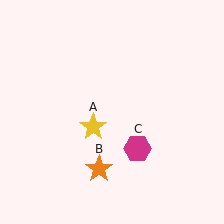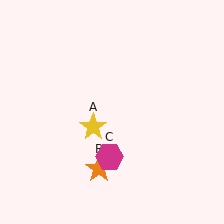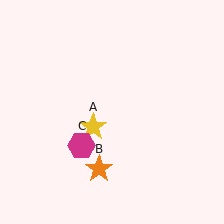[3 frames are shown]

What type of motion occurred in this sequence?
The magenta hexagon (object C) rotated clockwise around the center of the scene.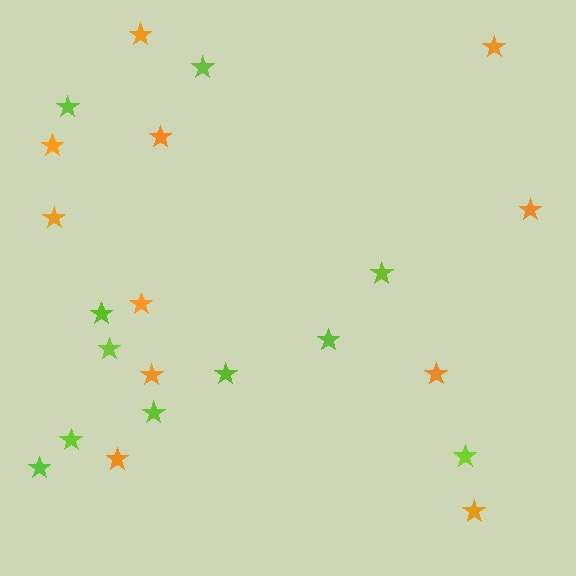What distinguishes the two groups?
There are 2 groups: one group of orange stars (11) and one group of lime stars (11).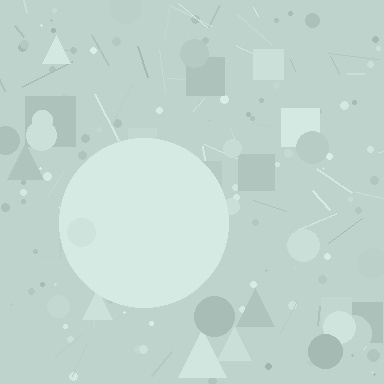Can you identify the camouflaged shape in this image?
The camouflaged shape is a circle.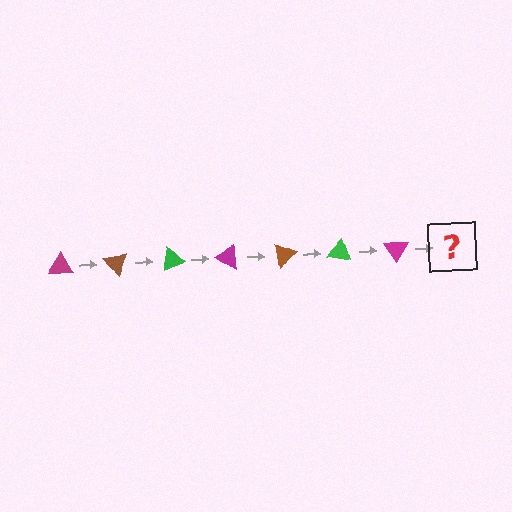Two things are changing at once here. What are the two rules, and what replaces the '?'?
The two rules are that it rotates 50 degrees each step and the color cycles through magenta, brown, and green. The '?' should be a brown triangle, rotated 350 degrees from the start.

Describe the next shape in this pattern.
It should be a brown triangle, rotated 350 degrees from the start.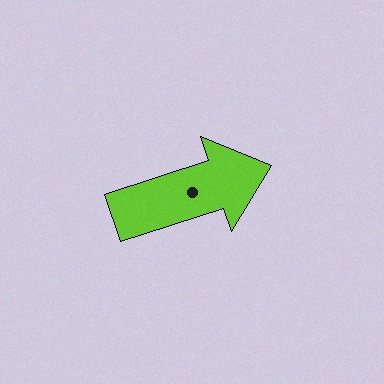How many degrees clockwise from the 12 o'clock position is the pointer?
Approximately 72 degrees.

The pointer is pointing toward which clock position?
Roughly 2 o'clock.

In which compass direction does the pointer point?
East.